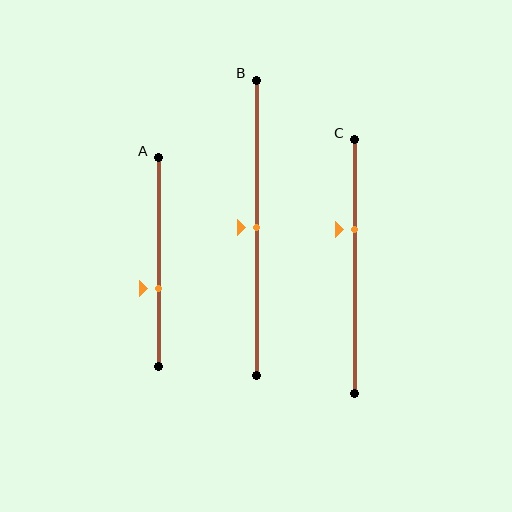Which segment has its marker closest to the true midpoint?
Segment B has its marker closest to the true midpoint.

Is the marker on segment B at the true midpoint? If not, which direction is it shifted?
Yes, the marker on segment B is at the true midpoint.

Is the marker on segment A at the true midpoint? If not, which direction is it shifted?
No, the marker on segment A is shifted downward by about 13% of the segment length.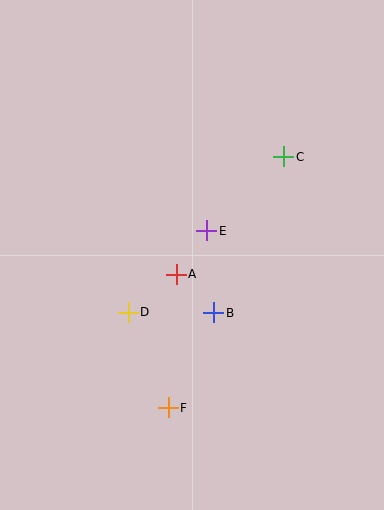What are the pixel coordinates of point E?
Point E is at (207, 231).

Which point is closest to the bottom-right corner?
Point F is closest to the bottom-right corner.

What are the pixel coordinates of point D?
Point D is at (128, 312).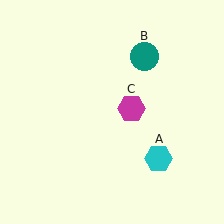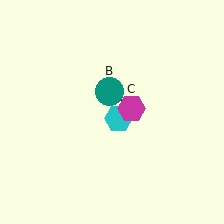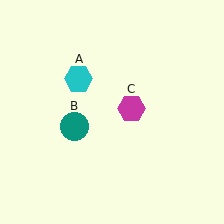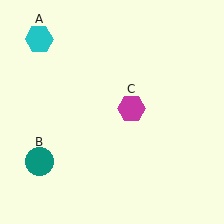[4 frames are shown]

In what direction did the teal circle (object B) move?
The teal circle (object B) moved down and to the left.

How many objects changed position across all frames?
2 objects changed position: cyan hexagon (object A), teal circle (object B).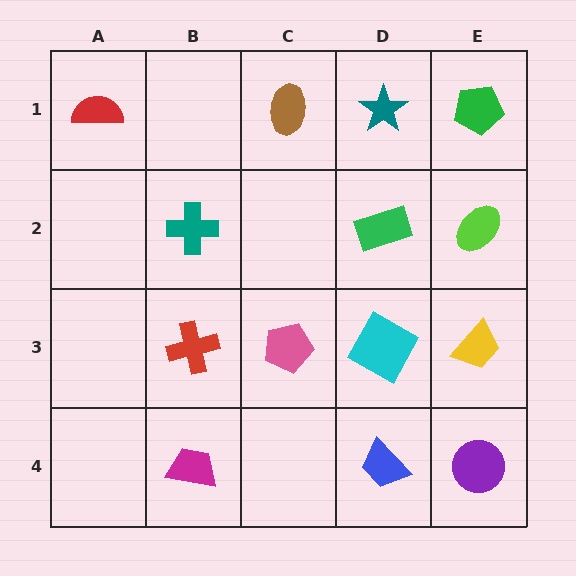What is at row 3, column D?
A cyan square.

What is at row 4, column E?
A purple circle.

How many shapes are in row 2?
3 shapes.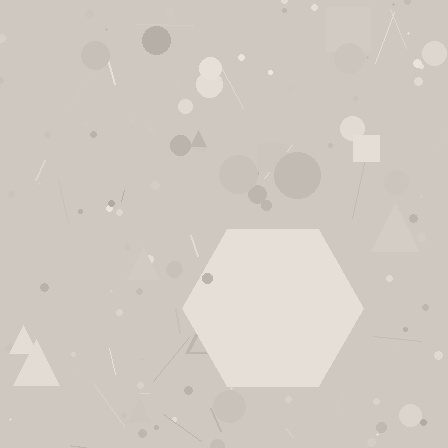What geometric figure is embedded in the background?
A hexagon is embedded in the background.